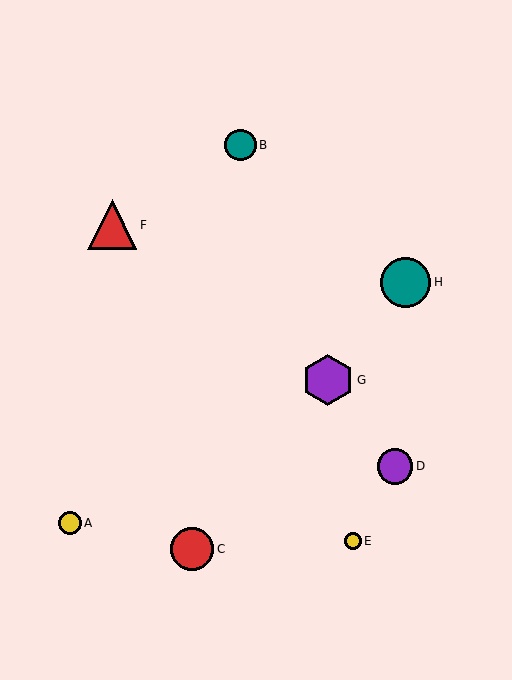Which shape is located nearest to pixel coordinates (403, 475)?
The purple circle (labeled D) at (395, 466) is nearest to that location.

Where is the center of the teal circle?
The center of the teal circle is at (406, 282).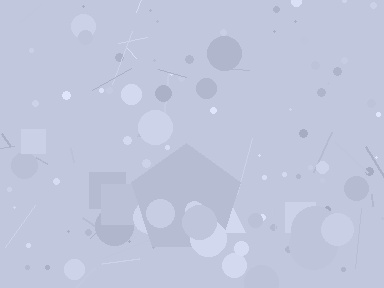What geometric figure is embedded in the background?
A pentagon is embedded in the background.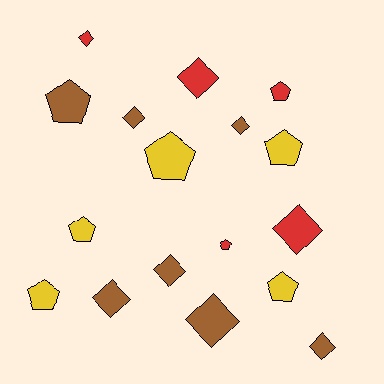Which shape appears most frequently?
Diamond, with 9 objects.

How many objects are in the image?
There are 17 objects.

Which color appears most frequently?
Brown, with 7 objects.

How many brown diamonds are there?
There are 6 brown diamonds.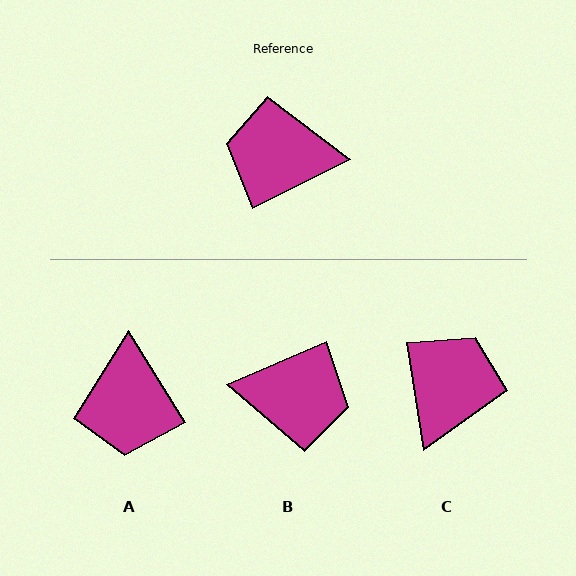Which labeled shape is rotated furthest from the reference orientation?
B, about 177 degrees away.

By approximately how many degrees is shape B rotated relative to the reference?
Approximately 177 degrees counter-clockwise.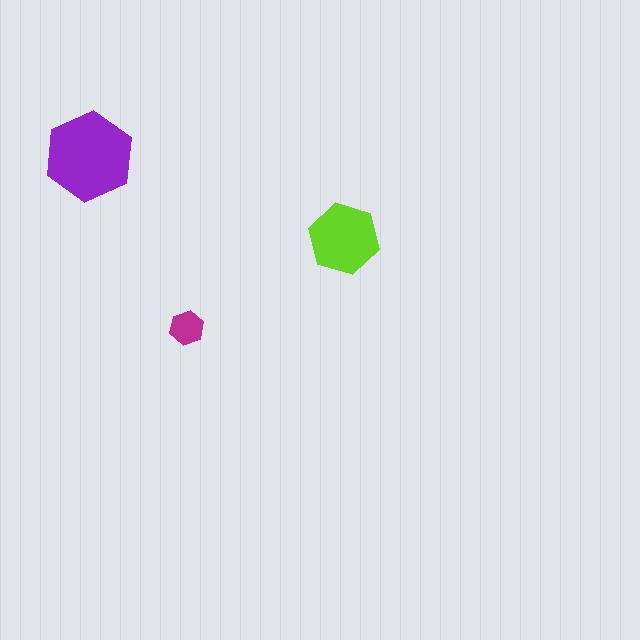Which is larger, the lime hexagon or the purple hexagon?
The purple one.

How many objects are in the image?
There are 3 objects in the image.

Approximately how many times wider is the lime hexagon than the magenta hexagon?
About 2 times wider.